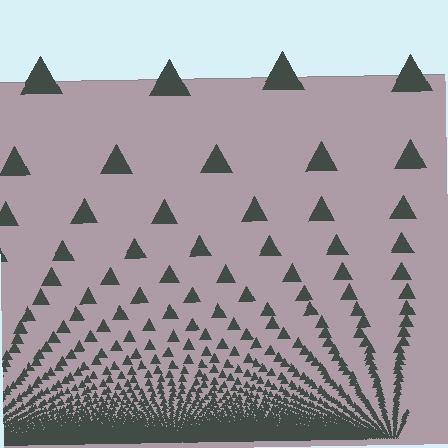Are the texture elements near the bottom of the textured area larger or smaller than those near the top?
Smaller. The gradient is inverted — elements near the bottom are smaller and denser.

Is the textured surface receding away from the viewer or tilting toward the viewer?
The surface appears to tilt toward the viewer. Texture elements get larger and sparser toward the top.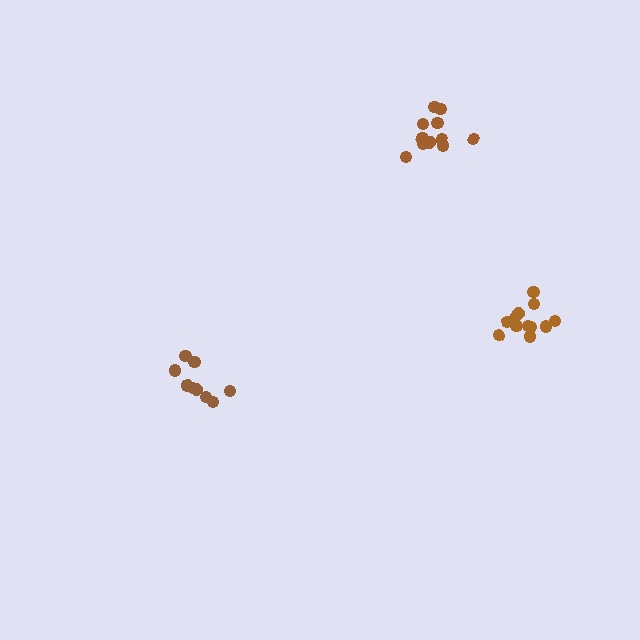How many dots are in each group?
Group 1: 9 dots, Group 2: 12 dots, Group 3: 11 dots (32 total).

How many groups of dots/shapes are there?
There are 3 groups.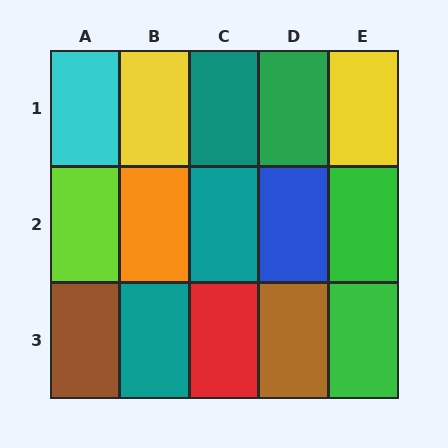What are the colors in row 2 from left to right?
Lime, orange, teal, blue, green.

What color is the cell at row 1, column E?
Yellow.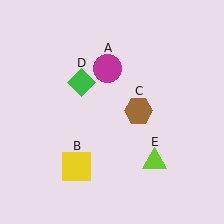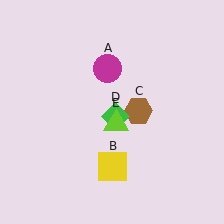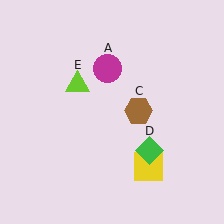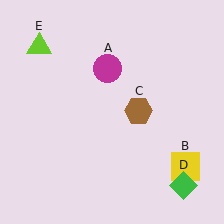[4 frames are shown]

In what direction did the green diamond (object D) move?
The green diamond (object D) moved down and to the right.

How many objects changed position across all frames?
3 objects changed position: yellow square (object B), green diamond (object D), lime triangle (object E).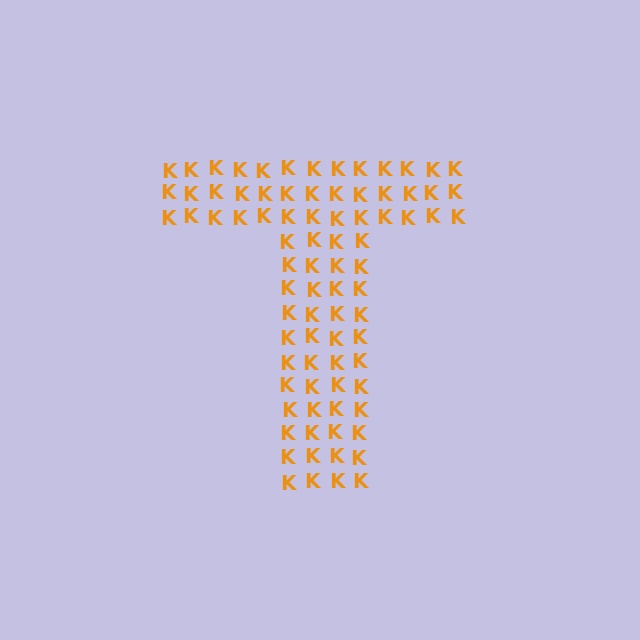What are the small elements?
The small elements are letter K's.